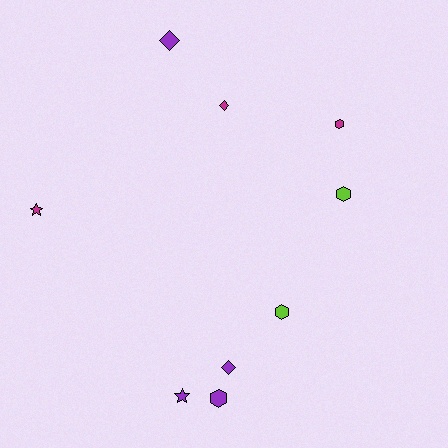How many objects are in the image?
There are 9 objects.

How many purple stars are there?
There is 1 purple star.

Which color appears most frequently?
Purple, with 4 objects.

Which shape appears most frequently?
Hexagon, with 4 objects.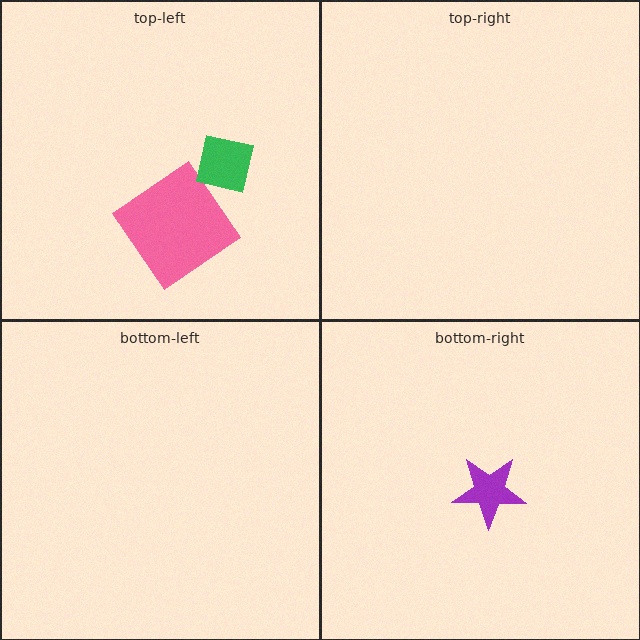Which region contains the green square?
The top-left region.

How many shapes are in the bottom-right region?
1.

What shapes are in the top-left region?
The pink diamond, the green square.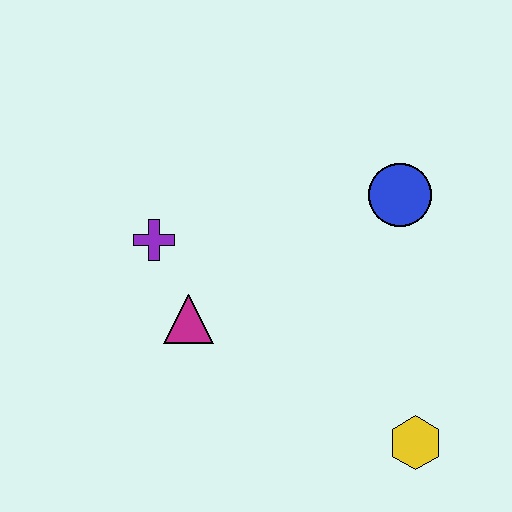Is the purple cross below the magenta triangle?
No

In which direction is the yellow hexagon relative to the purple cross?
The yellow hexagon is to the right of the purple cross.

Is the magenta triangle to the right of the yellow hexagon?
No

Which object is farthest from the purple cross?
The yellow hexagon is farthest from the purple cross.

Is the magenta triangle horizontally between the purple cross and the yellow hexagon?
Yes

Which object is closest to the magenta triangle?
The purple cross is closest to the magenta triangle.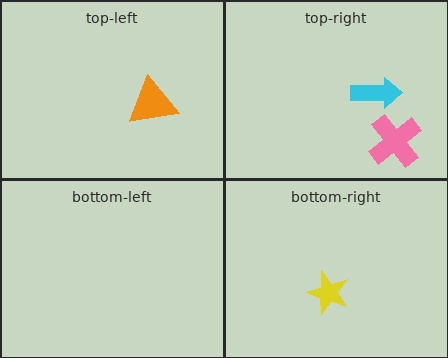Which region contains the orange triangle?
The top-left region.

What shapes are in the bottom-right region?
The yellow star.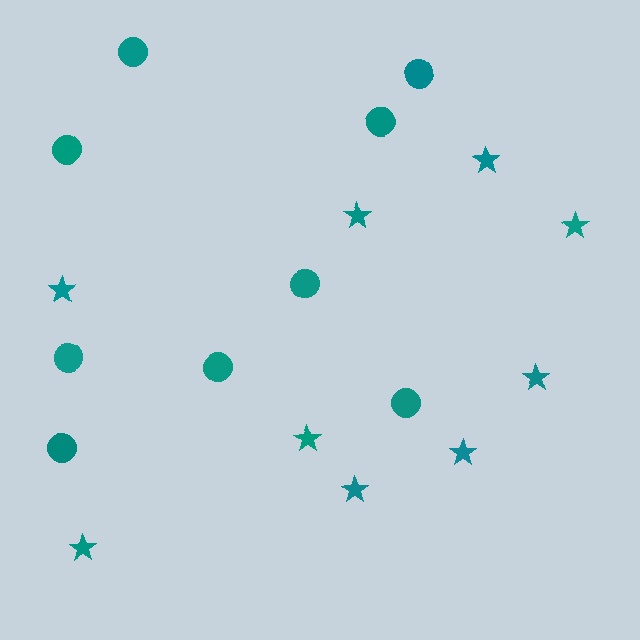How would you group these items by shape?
There are 2 groups: one group of stars (9) and one group of circles (9).